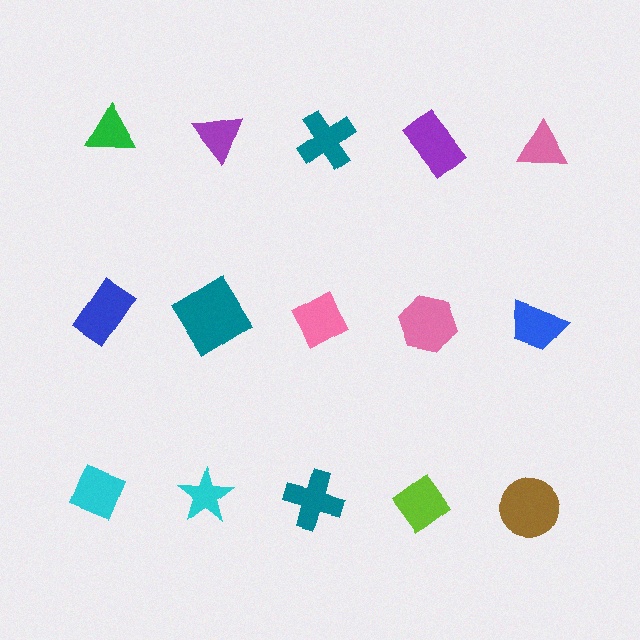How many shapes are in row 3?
5 shapes.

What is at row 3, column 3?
A teal cross.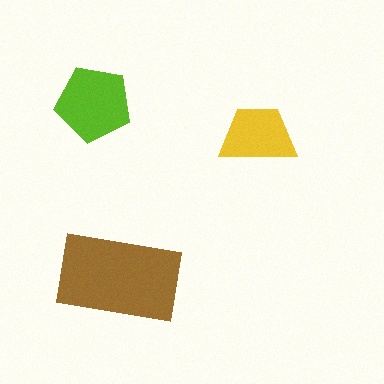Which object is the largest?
The brown rectangle.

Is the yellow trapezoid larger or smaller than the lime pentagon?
Smaller.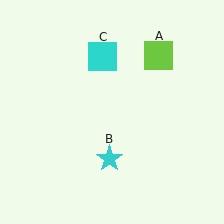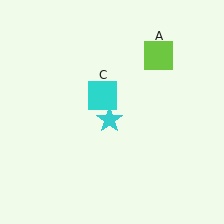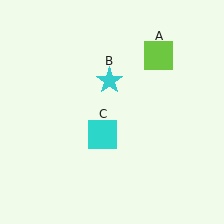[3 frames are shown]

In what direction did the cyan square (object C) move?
The cyan square (object C) moved down.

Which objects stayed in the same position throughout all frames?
Lime square (object A) remained stationary.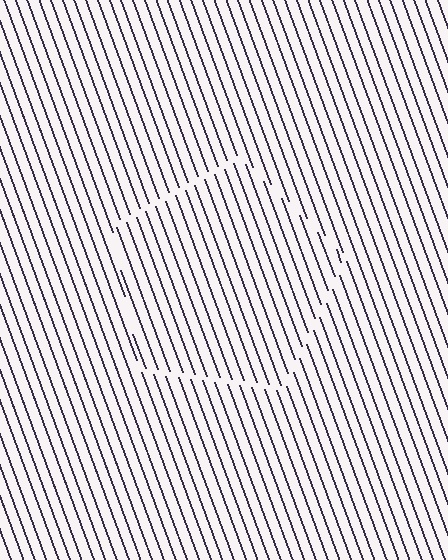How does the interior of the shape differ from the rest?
The interior of the shape contains the same grating, shifted by half a period — the contour is defined by the phase discontinuity where line-ends from the inner and outer gratings abut.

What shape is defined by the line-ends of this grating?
An illusory pentagon. The interior of the shape contains the same grating, shifted by half a period — the contour is defined by the phase discontinuity where line-ends from the inner and outer gratings abut.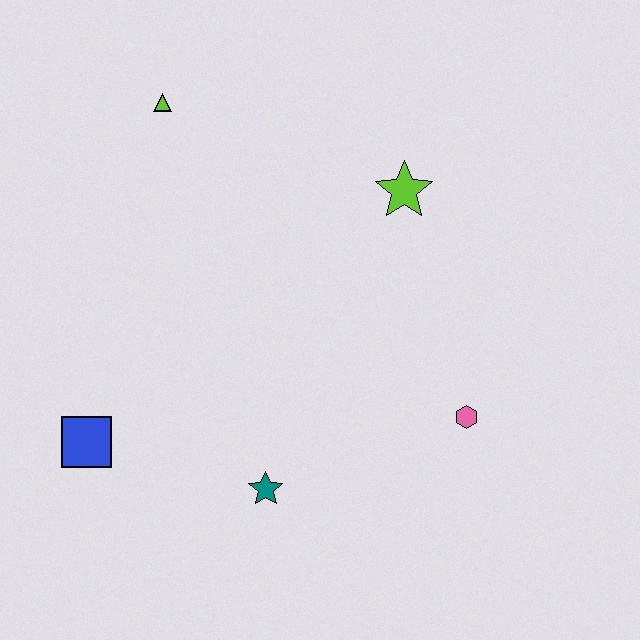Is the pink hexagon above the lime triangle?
No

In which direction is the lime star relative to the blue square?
The lime star is to the right of the blue square.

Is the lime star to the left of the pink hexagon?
Yes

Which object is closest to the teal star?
The blue square is closest to the teal star.